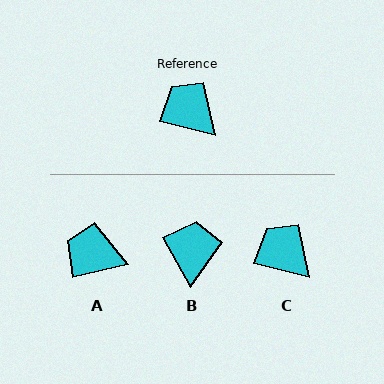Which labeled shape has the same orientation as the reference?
C.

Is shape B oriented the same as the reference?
No, it is off by about 46 degrees.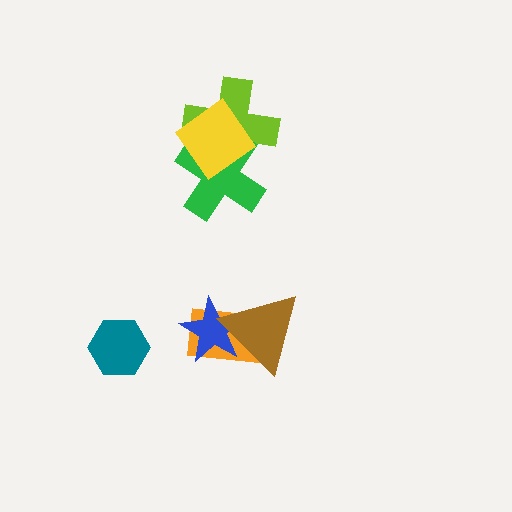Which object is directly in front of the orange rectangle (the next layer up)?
The blue star is directly in front of the orange rectangle.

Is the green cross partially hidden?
Yes, it is partially covered by another shape.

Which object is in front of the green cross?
The yellow diamond is in front of the green cross.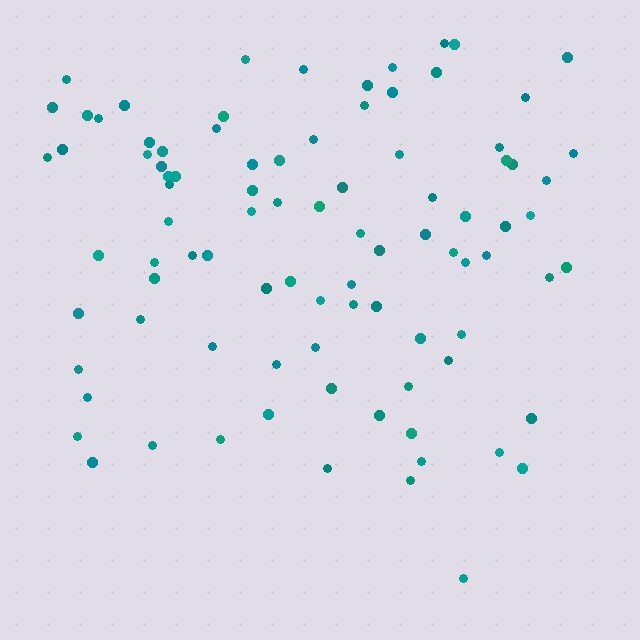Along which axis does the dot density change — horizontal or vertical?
Vertical.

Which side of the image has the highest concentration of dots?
The top.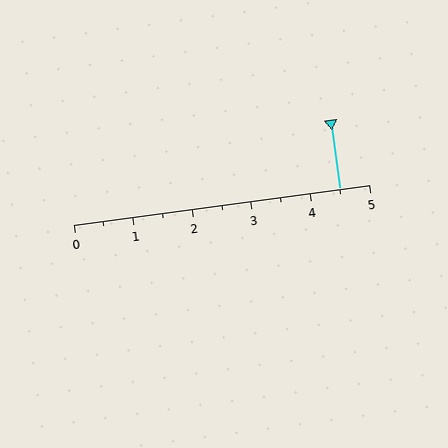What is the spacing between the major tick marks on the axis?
The major ticks are spaced 1 apart.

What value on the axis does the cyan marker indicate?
The marker indicates approximately 4.5.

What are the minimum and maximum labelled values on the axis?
The axis runs from 0 to 5.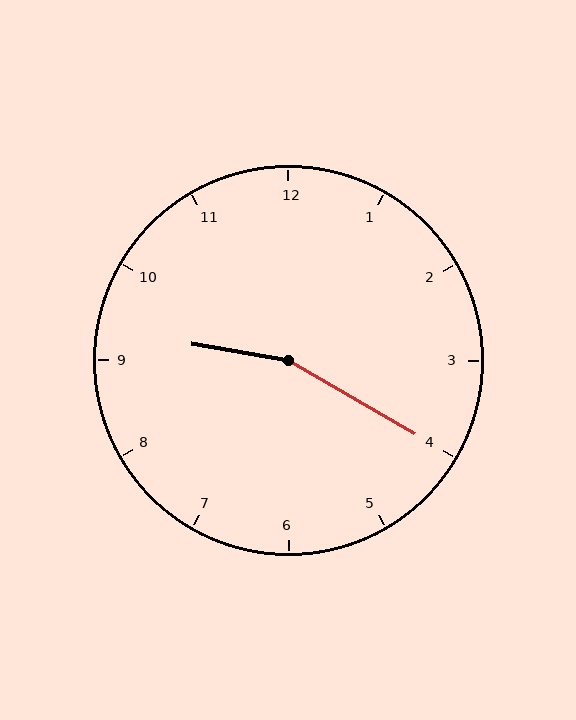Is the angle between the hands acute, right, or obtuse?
It is obtuse.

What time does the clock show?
9:20.